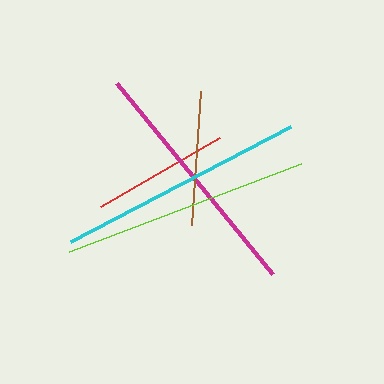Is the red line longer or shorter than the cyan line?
The cyan line is longer than the red line.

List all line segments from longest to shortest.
From longest to shortest: lime, cyan, magenta, red, brown.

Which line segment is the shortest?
The brown line is the shortest at approximately 133 pixels.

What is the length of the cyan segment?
The cyan segment is approximately 248 pixels long.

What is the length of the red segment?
The red segment is approximately 138 pixels long.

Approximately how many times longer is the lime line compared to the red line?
The lime line is approximately 1.8 times the length of the red line.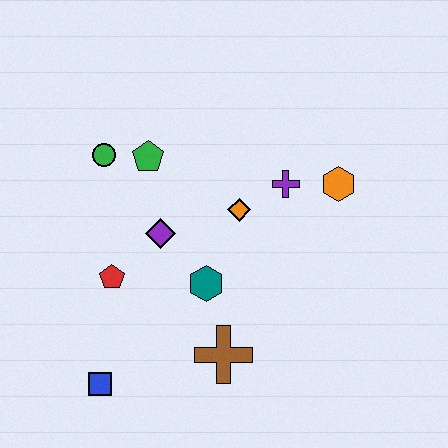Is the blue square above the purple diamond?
No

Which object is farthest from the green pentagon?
The blue square is farthest from the green pentagon.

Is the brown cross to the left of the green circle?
No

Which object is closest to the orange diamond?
The purple cross is closest to the orange diamond.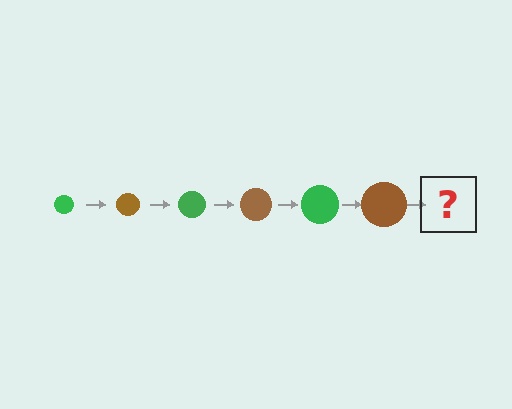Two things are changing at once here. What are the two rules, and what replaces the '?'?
The two rules are that the circle grows larger each step and the color cycles through green and brown. The '?' should be a green circle, larger than the previous one.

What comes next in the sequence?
The next element should be a green circle, larger than the previous one.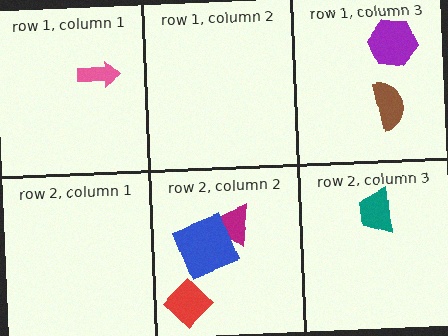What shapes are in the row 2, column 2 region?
The magenta triangle, the blue square, the red diamond.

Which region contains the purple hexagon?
The row 1, column 3 region.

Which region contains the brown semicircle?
The row 1, column 3 region.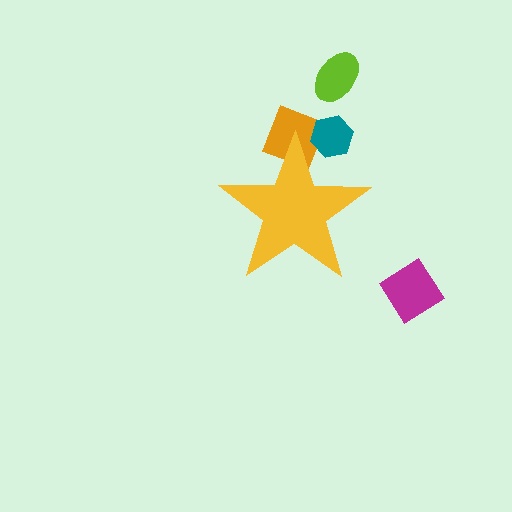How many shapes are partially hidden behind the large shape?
2 shapes are partially hidden.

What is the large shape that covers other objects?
A yellow star.